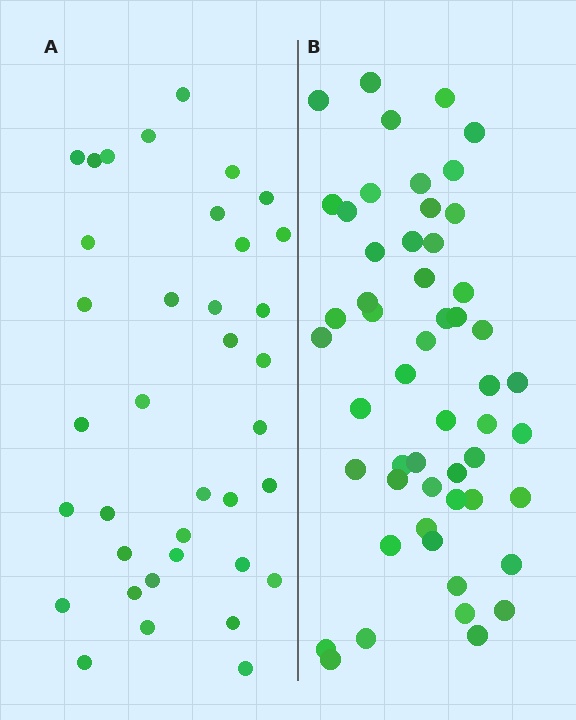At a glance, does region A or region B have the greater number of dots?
Region B (the right region) has more dots.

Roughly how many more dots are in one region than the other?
Region B has approximately 15 more dots than region A.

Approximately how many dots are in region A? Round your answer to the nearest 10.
About 40 dots. (The exact count is 37, which rounds to 40.)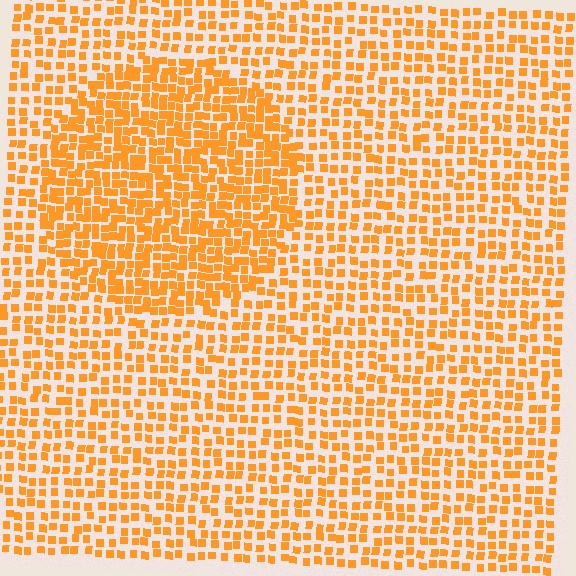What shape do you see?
I see a circle.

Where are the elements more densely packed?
The elements are more densely packed inside the circle boundary.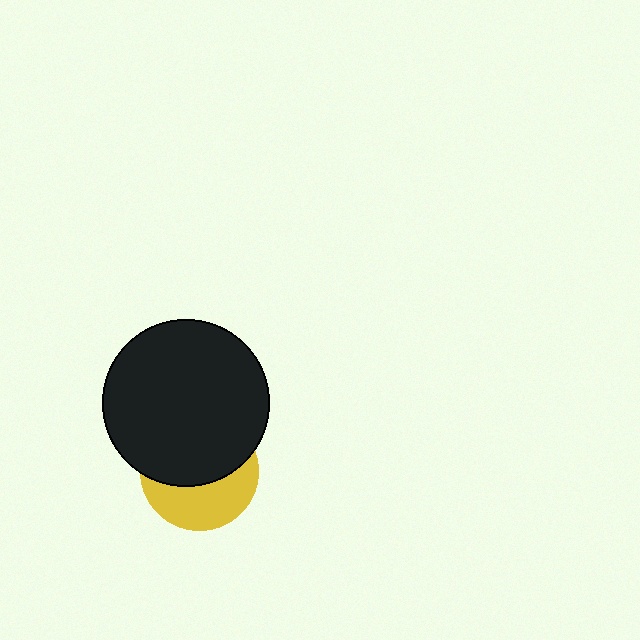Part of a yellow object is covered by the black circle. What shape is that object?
It is a circle.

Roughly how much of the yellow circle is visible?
A small part of it is visible (roughly 43%).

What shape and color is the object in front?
The object in front is a black circle.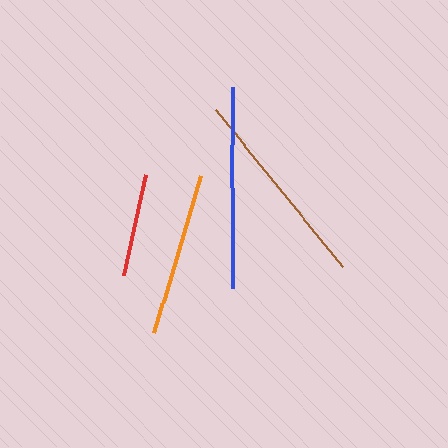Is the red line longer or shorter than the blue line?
The blue line is longer than the red line.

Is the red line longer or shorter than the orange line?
The orange line is longer than the red line.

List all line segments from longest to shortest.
From longest to shortest: brown, blue, orange, red.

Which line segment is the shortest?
The red line is the shortest at approximately 104 pixels.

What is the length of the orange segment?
The orange segment is approximately 163 pixels long.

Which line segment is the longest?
The brown line is the longest at approximately 202 pixels.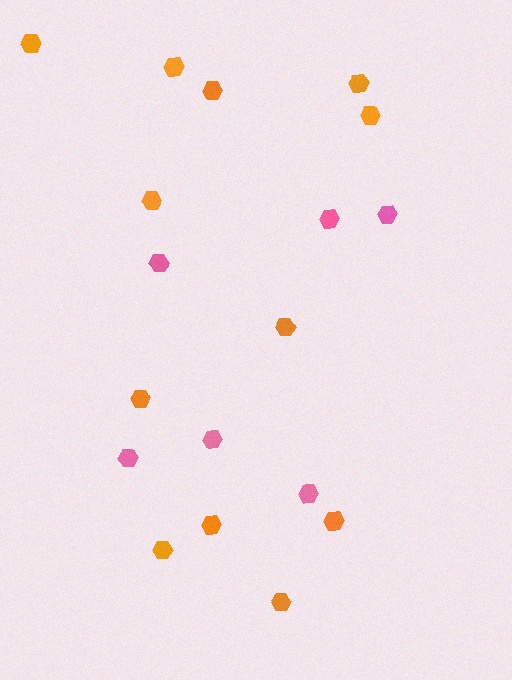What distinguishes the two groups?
There are 2 groups: one group of pink hexagons (6) and one group of orange hexagons (12).